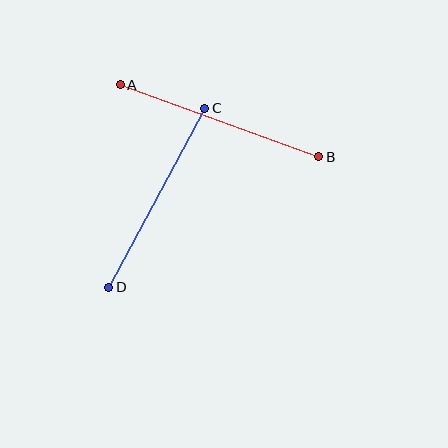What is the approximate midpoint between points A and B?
The midpoint is at approximately (219, 121) pixels.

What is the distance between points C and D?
The distance is approximately 203 pixels.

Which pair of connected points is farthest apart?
Points A and B are farthest apart.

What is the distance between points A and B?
The distance is approximately 211 pixels.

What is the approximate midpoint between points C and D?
The midpoint is at approximately (157, 198) pixels.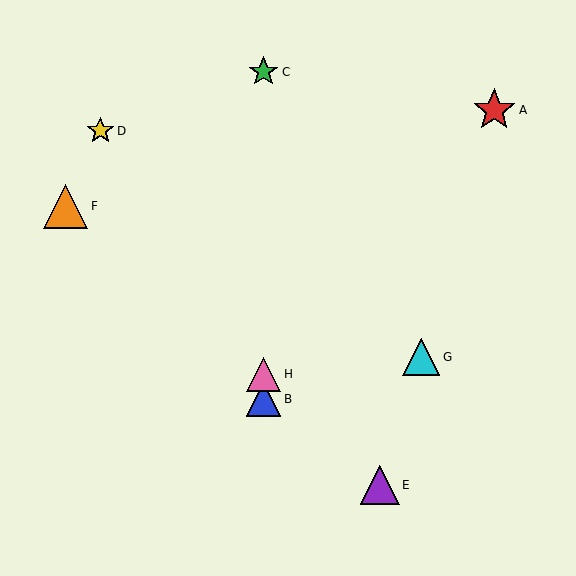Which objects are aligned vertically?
Objects B, C, H are aligned vertically.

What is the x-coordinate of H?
Object H is at x≈264.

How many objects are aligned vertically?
3 objects (B, C, H) are aligned vertically.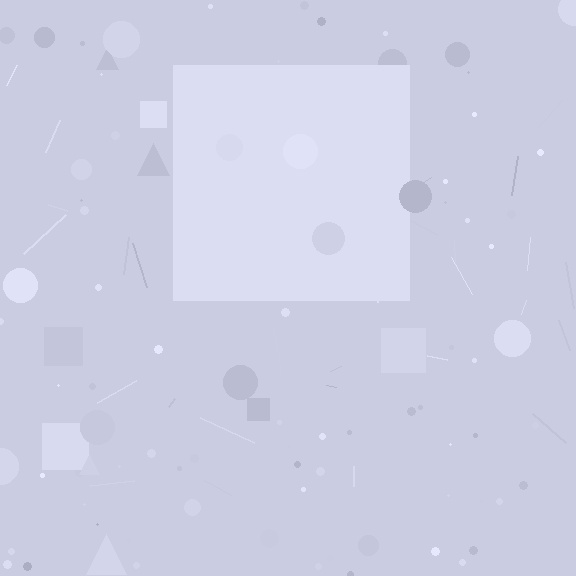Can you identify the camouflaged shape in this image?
The camouflaged shape is a square.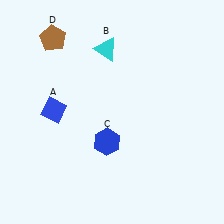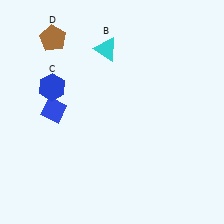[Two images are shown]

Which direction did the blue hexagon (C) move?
The blue hexagon (C) moved left.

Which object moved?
The blue hexagon (C) moved left.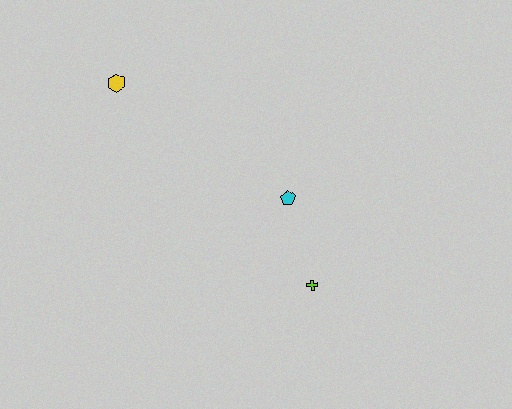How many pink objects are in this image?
There are no pink objects.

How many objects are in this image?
There are 3 objects.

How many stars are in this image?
There are no stars.